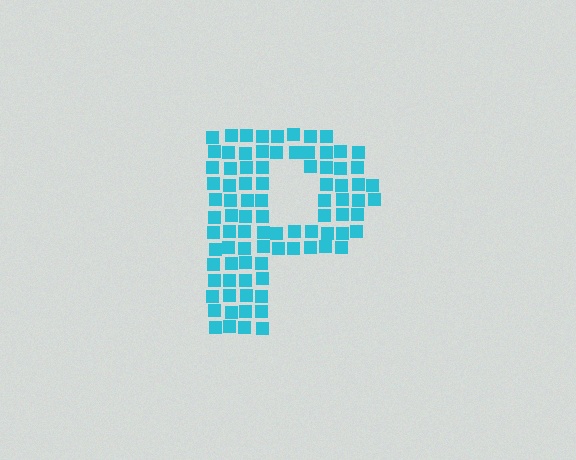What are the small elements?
The small elements are squares.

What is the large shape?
The large shape is the letter P.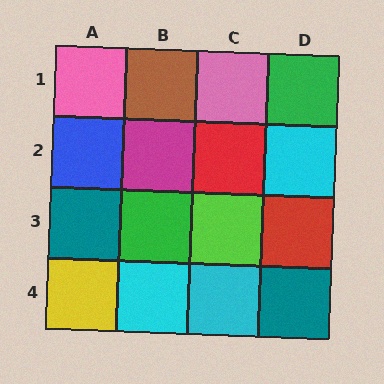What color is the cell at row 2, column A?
Blue.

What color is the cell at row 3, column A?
Teal.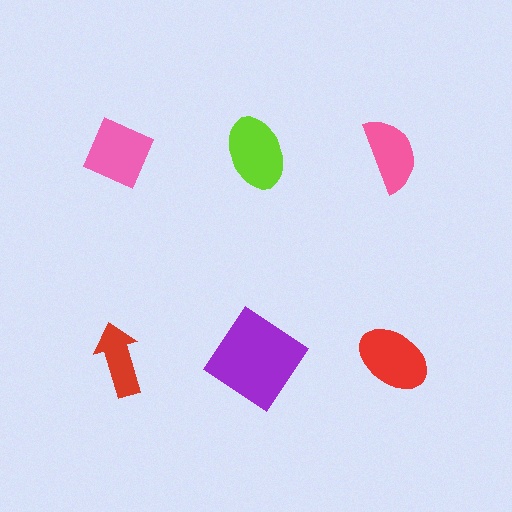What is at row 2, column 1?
A red arrow.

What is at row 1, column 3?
A pink semicircle.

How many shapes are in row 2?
3 shapes.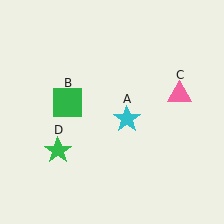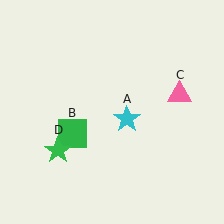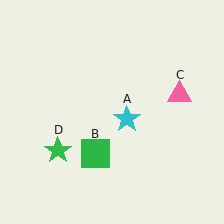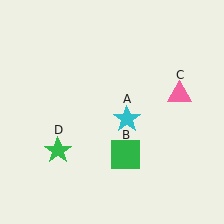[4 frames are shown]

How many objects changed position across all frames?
1 object changed position: green square (object B).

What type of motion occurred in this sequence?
The green square (object B) rotated counterclockwise around the center of the scene.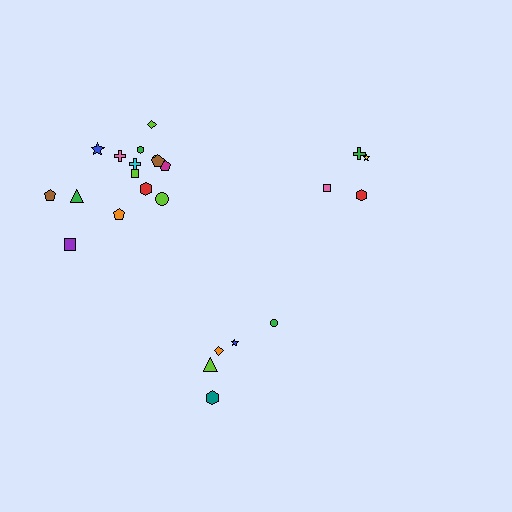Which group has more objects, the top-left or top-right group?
The top-left group.